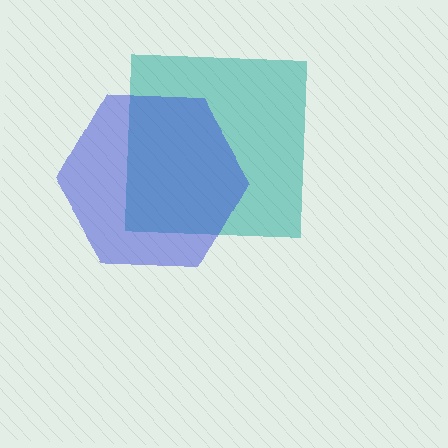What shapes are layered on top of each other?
The layered shapes are: a teal square, a blue hexagon.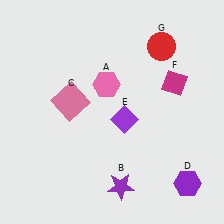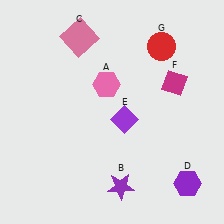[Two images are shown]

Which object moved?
The pink square (C) moved up.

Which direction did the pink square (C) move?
The pink square (C) moved up.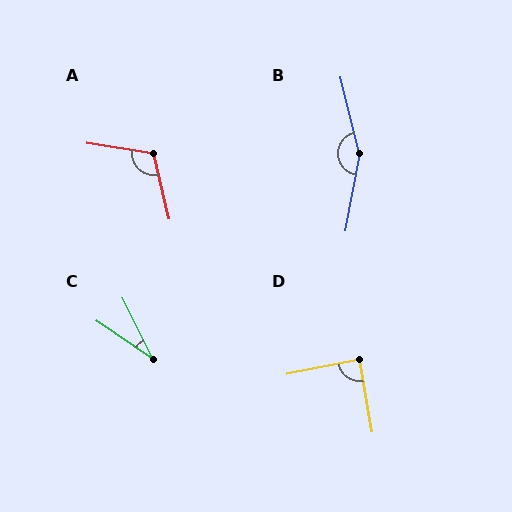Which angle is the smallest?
C, at approximately 29 degrees.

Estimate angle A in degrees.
Approximately 112 degrees.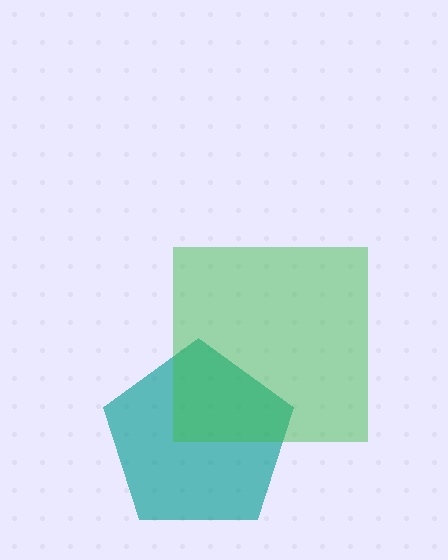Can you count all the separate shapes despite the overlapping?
Yes, there are 2 separate shapes.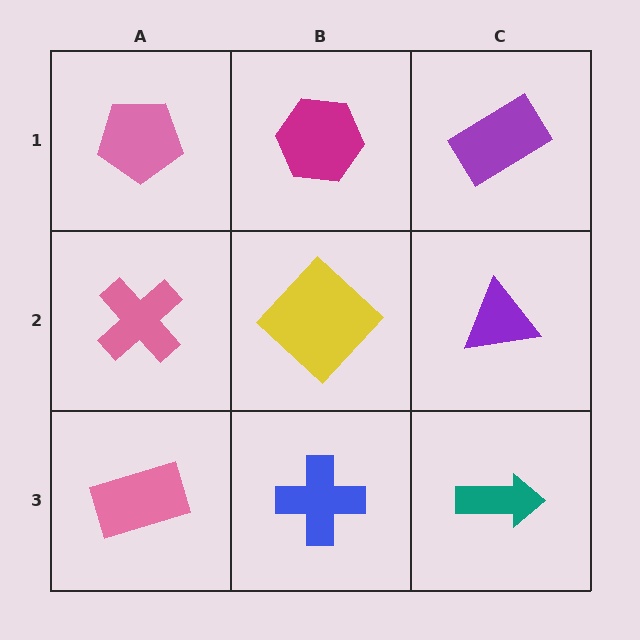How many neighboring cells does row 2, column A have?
3.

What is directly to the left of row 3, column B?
A pink rectangle.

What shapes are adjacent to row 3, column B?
A yellow diamond (row 2, column B), a pink rectangle (row 3, column A), a teal arrow (row 3, column C).